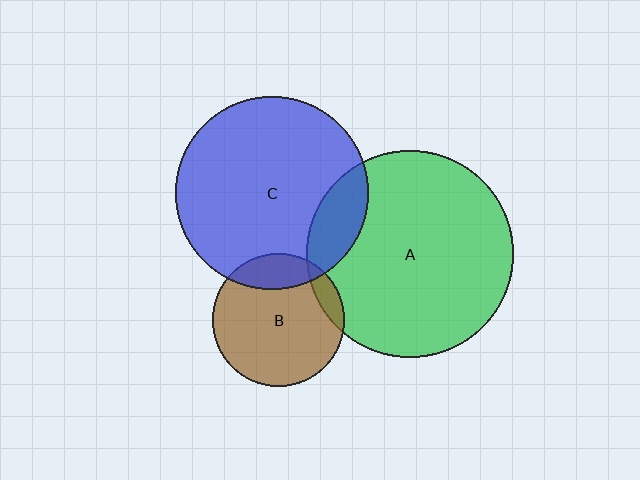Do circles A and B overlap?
Yes.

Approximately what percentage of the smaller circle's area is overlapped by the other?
Approximately 10%.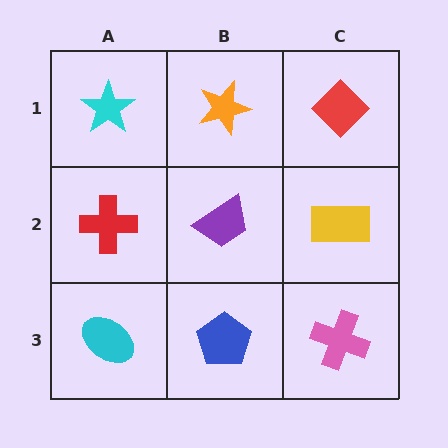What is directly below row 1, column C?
A yellow rectangle.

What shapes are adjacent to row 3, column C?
A yellow rectangle (row 2, column C), a blue pentagon (row 3, column B).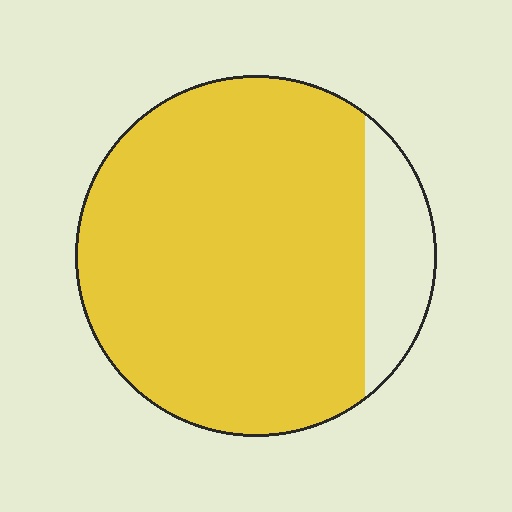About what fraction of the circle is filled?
About seven eighths (7/8).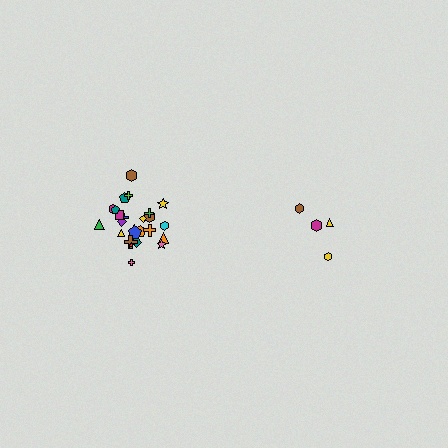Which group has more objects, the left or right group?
The left group.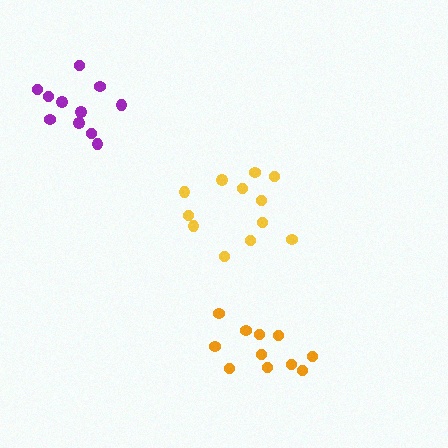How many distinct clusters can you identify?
There are 3 distinct clusters.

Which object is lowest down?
The orange cluster is bottommost.